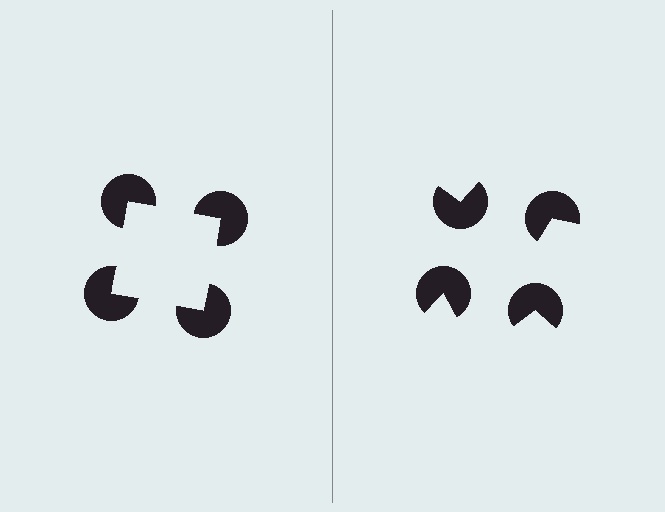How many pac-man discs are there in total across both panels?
8 — 4 on each side.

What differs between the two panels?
The pac-man discs are positioned identically on both sides; only the wedge orientations differ. On the left they align to a square; on the right they are misaligned.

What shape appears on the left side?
An illusory square.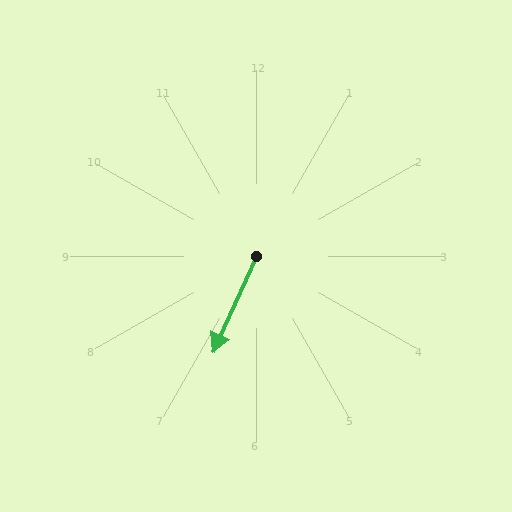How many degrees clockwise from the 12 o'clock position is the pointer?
Approximately 204 degrees.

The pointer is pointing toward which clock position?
Roughly 7 o'clock.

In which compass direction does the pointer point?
Southwest.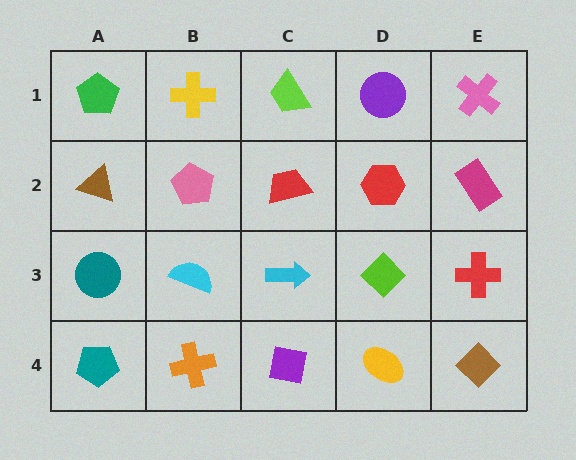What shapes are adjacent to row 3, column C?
A red trapezoid (row 2, column C), a purple square (row 4, column C), a cyan semicircle (row 3, column B), a lime diamond (row 3, column D).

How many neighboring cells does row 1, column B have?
3.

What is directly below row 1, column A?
A brown triangle.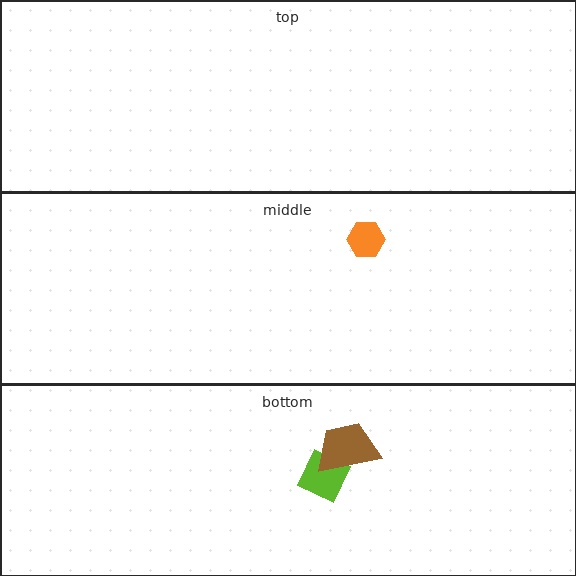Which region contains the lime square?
The bottom region.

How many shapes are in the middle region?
1.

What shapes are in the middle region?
The orange hexagon.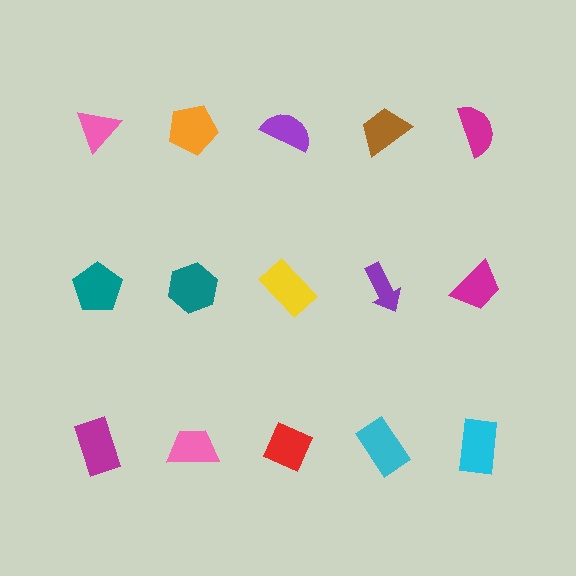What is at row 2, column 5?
A magenta trapezoid.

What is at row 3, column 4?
A cyan rectangle.